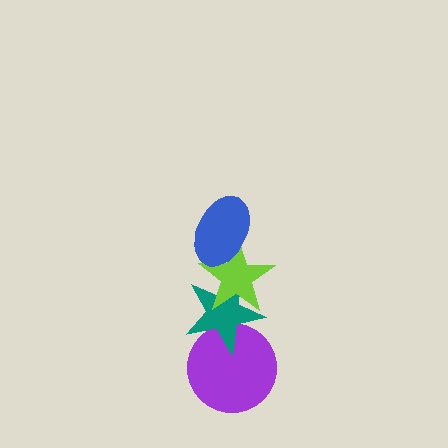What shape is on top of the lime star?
The blue ellipse is on top of the lime star.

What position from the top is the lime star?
The lime star is 2nd from the top.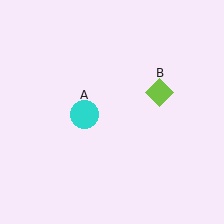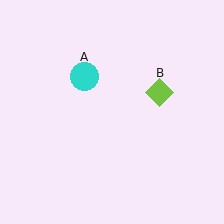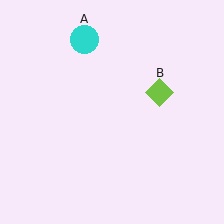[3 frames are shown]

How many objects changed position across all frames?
1 object changed position: cyan circle (object A).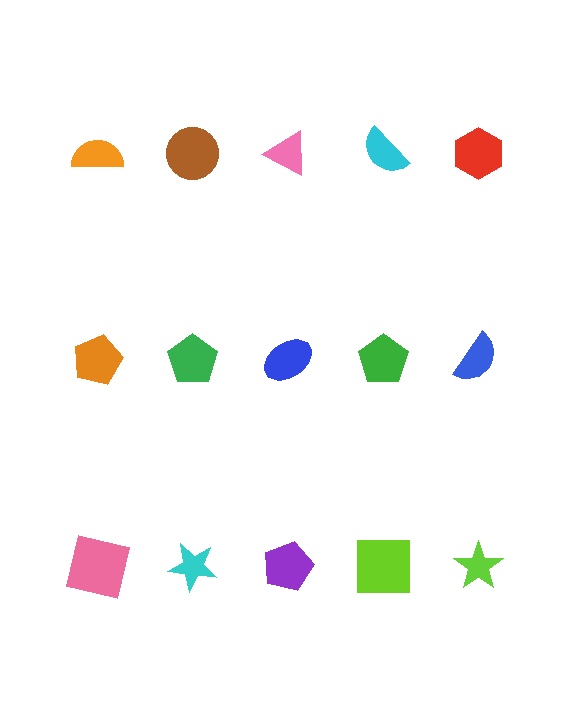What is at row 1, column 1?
An orange semicircle.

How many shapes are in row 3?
5 shapes.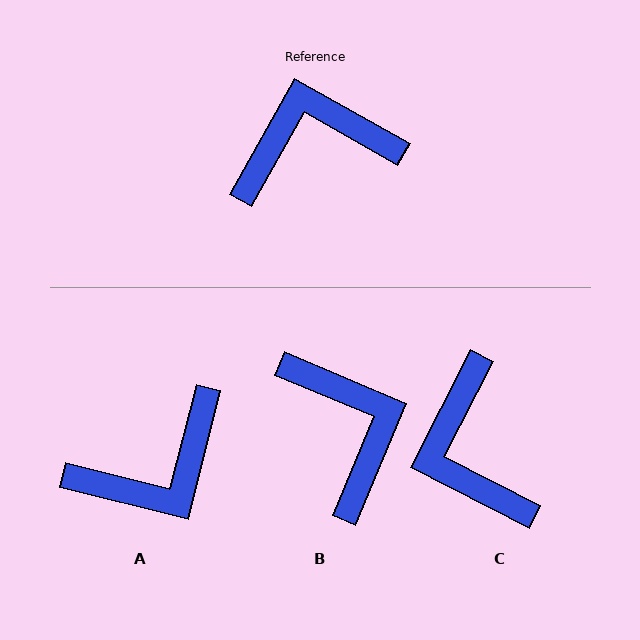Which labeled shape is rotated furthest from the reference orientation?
A, about 165 degrees away.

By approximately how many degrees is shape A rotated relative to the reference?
Approximately 165 degrees clockwise.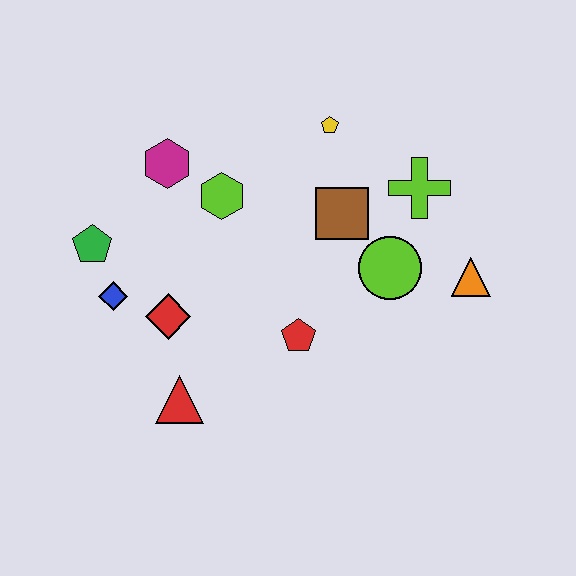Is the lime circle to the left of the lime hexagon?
No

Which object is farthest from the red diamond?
The orange triangle is farthest from the red diamond.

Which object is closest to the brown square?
The lime circle is closest to the brown square.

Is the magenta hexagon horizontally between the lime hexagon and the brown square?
No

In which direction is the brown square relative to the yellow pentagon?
The brown square is below the yellow pentagon.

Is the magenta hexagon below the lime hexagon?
No